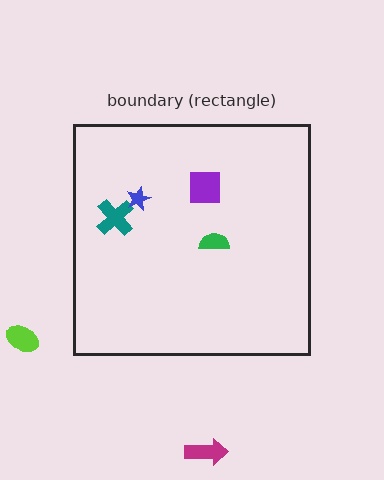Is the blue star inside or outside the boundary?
Inside.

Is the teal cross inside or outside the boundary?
Inside.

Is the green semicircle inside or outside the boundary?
Inside.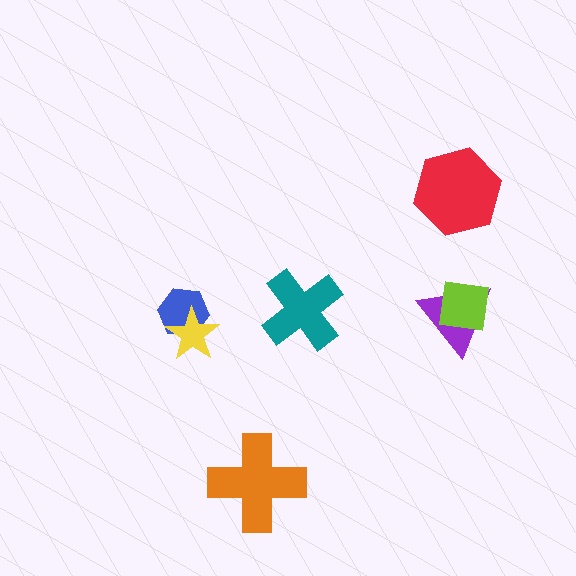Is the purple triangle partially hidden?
Yes, it is partially covered by another shape.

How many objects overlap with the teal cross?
0 objects overlap with the teal cross.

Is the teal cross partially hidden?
No, no other shape covers it.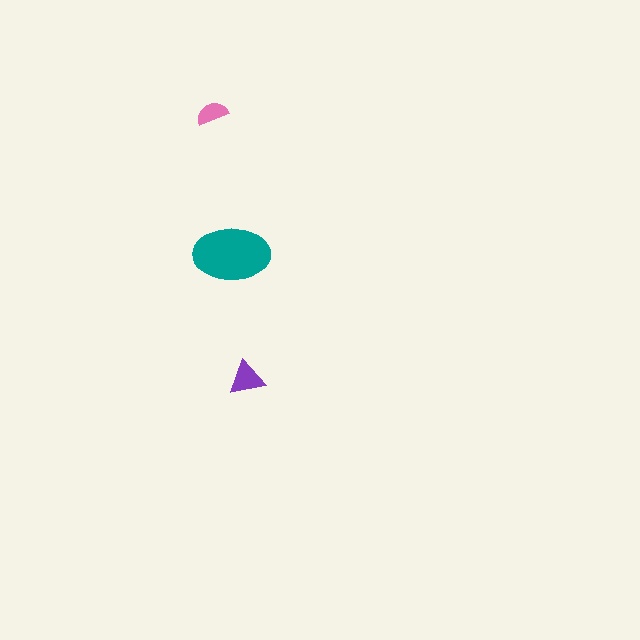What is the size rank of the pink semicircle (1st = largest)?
3rd.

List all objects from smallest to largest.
The pink semicircle, the purple triangle, the teal ellipse.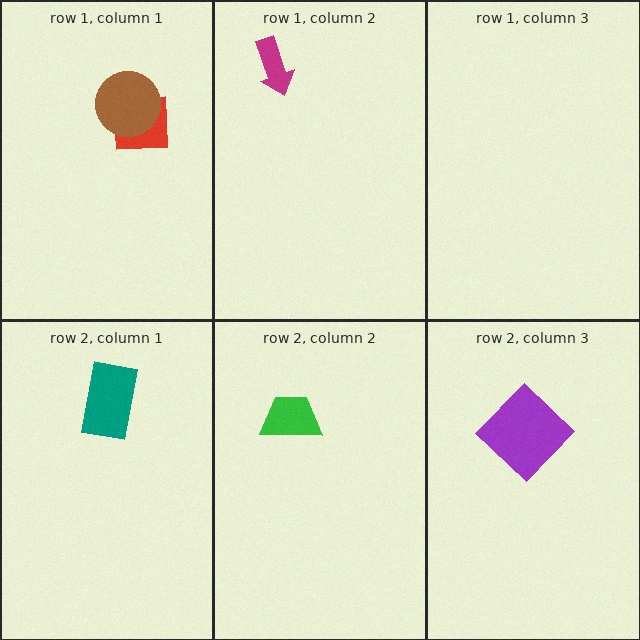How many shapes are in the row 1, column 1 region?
2.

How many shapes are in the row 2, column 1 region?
1.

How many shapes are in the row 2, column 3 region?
1.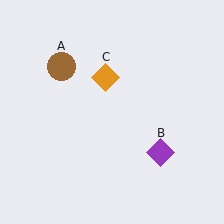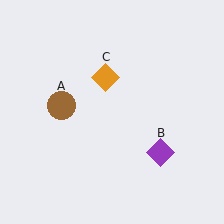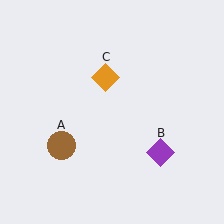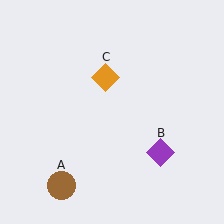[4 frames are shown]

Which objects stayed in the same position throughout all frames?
Purple diamond (object B) and orange diamond (object C) remained stationary.